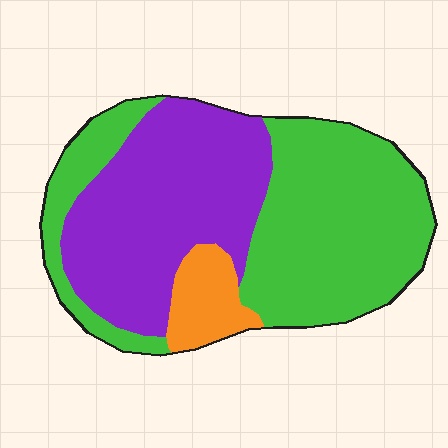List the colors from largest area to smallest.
From largest to smallest: green, purple, orange.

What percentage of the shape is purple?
Purple covers about 40% of the shape.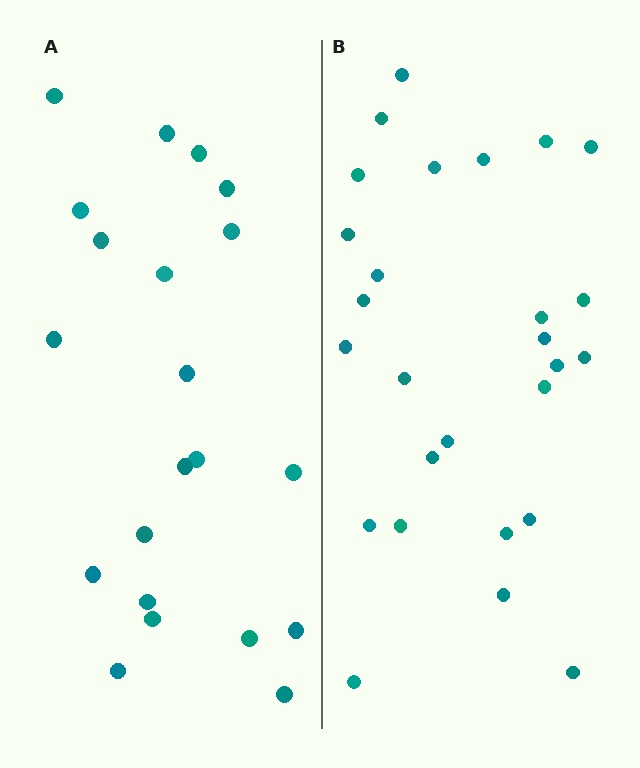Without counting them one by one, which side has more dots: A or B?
Region B (the right region) has more dots.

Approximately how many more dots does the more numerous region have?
Region B has about 6 more dots than region A.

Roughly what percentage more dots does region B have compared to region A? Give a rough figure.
About 30% more.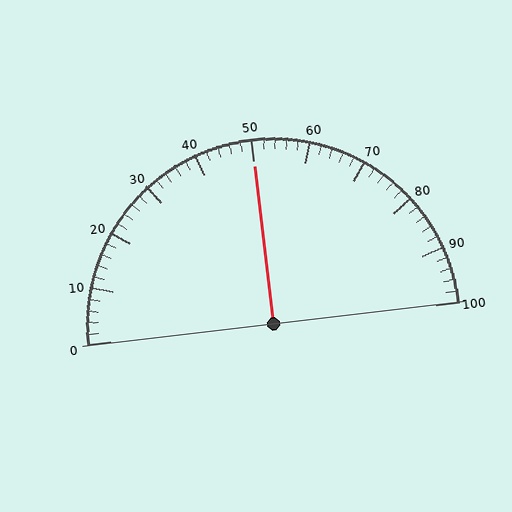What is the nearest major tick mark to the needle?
The nearest major tick mark is 50.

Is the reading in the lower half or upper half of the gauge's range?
The reading is in the upper half of the range (0 to 100).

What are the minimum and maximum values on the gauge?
The gauge ranges from 0 to 100.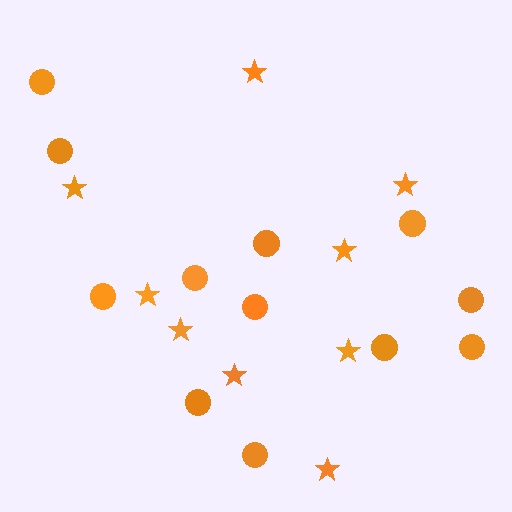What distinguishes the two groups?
There are 2 groups: one group of circles (12) and one group of stars (9).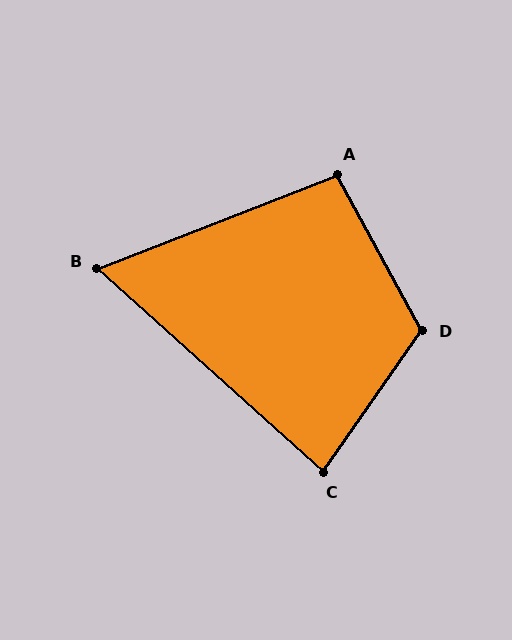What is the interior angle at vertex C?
Approximately 83 degrees (acute).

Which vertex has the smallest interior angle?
B, at approximately 63 degrees.